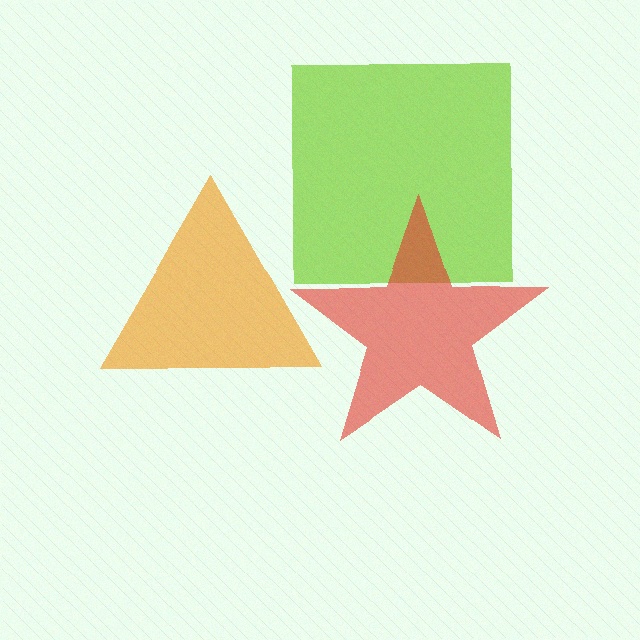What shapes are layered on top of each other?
The layered shapes are: a lime square, a red star, an orange triangle.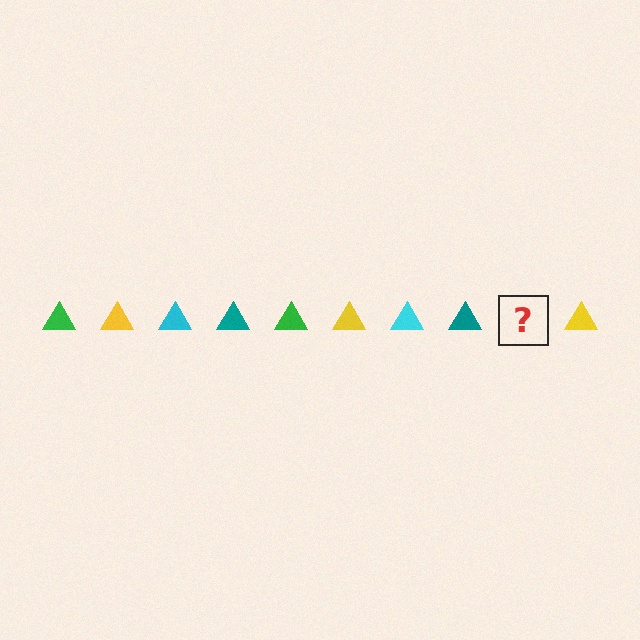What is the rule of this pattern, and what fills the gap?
The rule is that the pattern cycles through green, yellow, cyan, teal triangles. The gap should be filled with a green triangle.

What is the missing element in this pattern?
The missing element is a green triangle.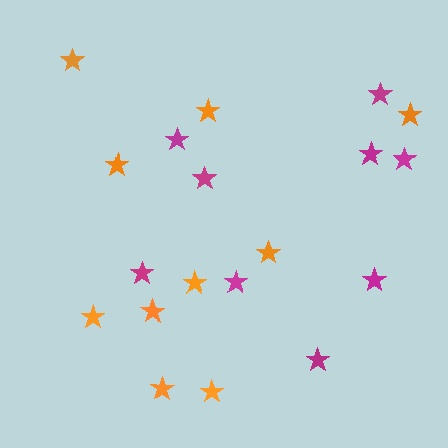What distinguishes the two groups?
There are 2 groups: one group of magenta stars (9) and one group of orange stars (10).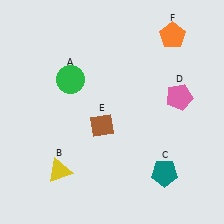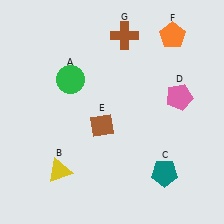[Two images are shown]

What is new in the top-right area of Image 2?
A brown cross (G) was added in the top-right area of Image 2.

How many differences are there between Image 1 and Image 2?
There is 1 difference between the two images.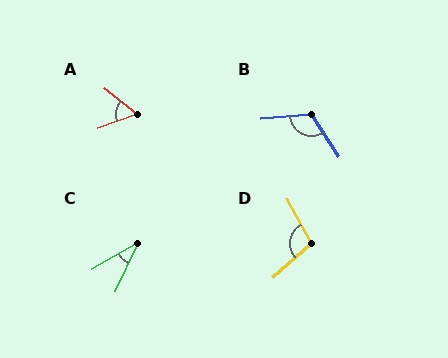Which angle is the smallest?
C, at approximately 35 degrees.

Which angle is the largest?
B, at approximately 119 degrees.